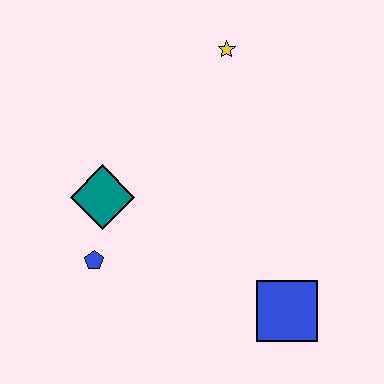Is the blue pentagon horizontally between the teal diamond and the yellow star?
No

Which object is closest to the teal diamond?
The blue pentagon is closest to the teal diamond.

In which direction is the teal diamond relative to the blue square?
The teal diamond is to the left of the blue square.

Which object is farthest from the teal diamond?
The blue square is farthest from the teal diamond.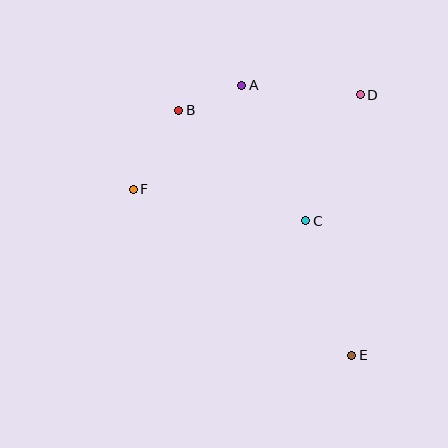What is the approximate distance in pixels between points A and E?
The distance between A and E is approximately 292 pixels.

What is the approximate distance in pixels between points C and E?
The distance between C and E is approximately 142 pixels.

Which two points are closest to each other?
Points A and B are closest to each other.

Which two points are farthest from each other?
Points B and E are farthest from each other.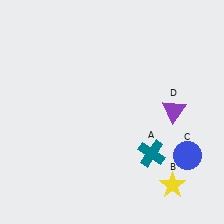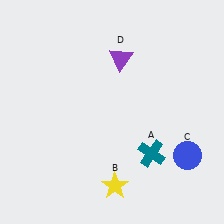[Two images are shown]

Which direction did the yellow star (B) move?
The yellow star (B) moved left.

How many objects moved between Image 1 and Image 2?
2 objects moved between the two images.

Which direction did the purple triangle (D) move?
The purple triangle (D) moved left.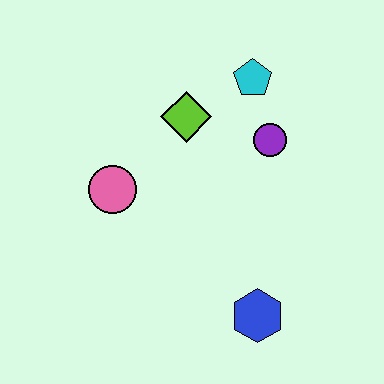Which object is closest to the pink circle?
The lime diamond is closest to the pink circle.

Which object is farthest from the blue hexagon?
The cyan pentagon is farthest from the blue hexagon.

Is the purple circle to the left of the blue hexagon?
No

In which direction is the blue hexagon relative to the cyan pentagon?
The blue hexagon is below the cyan pentagon.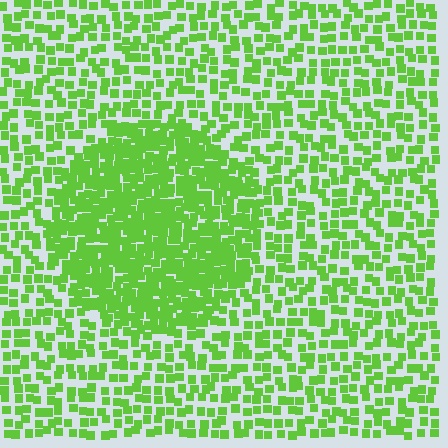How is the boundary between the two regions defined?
The boundary is defined by a change in element density (approximately 2.1x ratio). All elements are the same color, size, and shape.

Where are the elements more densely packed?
The elements are more densely packed inside the circle boundary.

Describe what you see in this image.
The image contains small lime elements arranged at two different densities. A circle-shaped region is visible where the elements are more densely packed than the surrounding area.